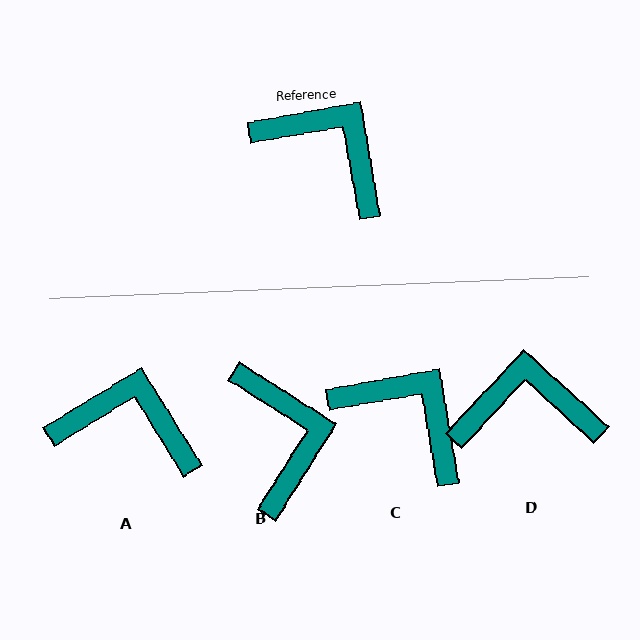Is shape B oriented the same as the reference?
No, it is off by about 42 degrees.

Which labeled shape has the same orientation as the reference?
C.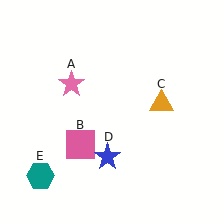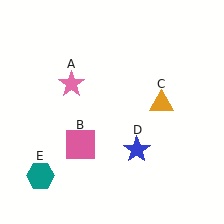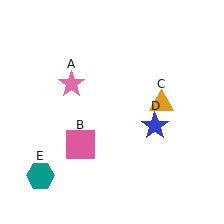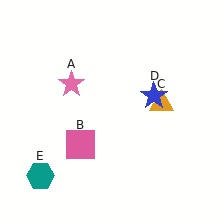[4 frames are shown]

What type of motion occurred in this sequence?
The blue star (object D) rotated counterclockwise around the center of the scene.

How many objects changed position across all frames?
1 object changed position: blue star (object D).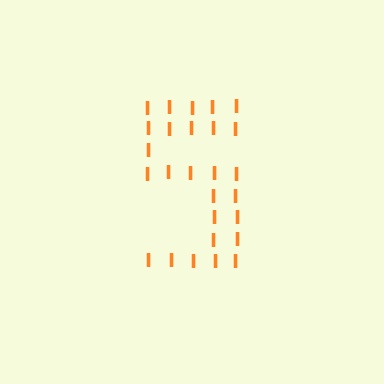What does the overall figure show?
The overall figure shows the digit 5.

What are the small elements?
The small elements are letter I's.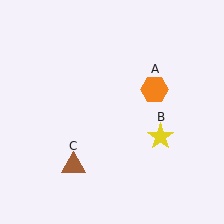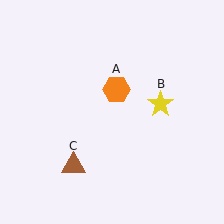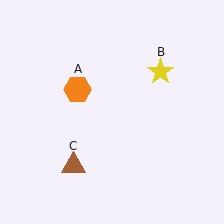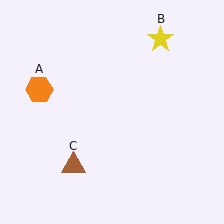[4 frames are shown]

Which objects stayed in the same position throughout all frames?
Brown triangle (object C) remained stationary.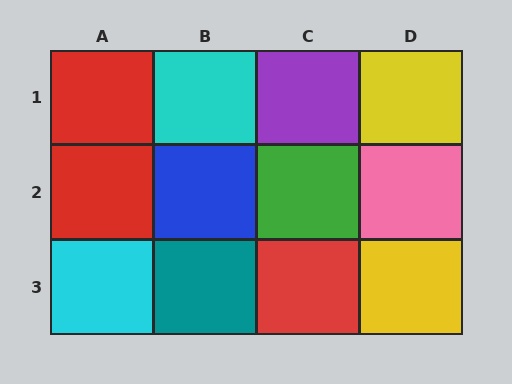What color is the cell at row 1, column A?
Red.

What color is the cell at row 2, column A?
Red.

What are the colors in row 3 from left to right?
Cyan, teal, red, yellow.